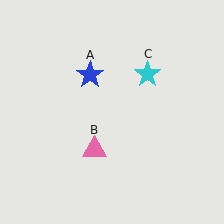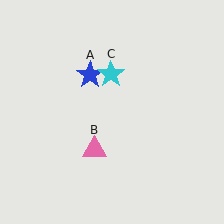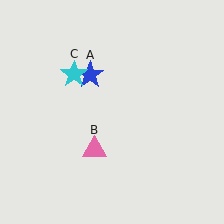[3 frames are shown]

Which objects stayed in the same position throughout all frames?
Blue star (object A) and pink triangle (object B) remained stationary.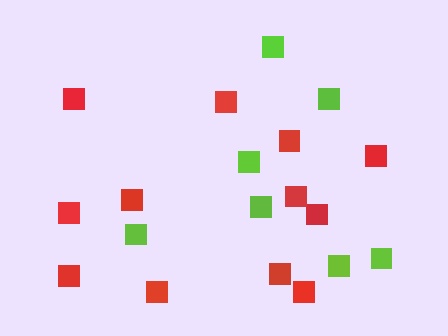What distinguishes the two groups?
There are 2 groups: one group of red squares (12) and one group of lime squares (7).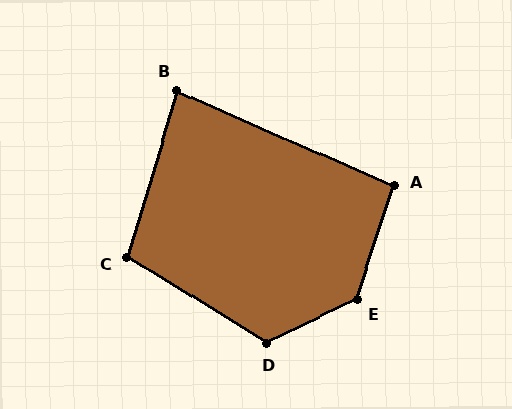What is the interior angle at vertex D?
Approximately 123 degrees (obtuse).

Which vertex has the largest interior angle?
E, at approximately 133 degrees.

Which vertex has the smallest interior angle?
B, at approximately 83 degrees.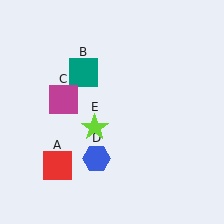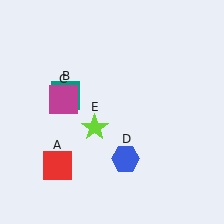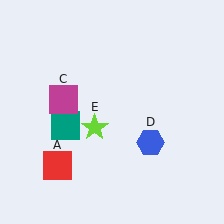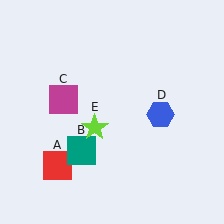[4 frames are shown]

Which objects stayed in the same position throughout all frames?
Red square (object A) and magenta square (object C) and lime star (object E) remained stationary.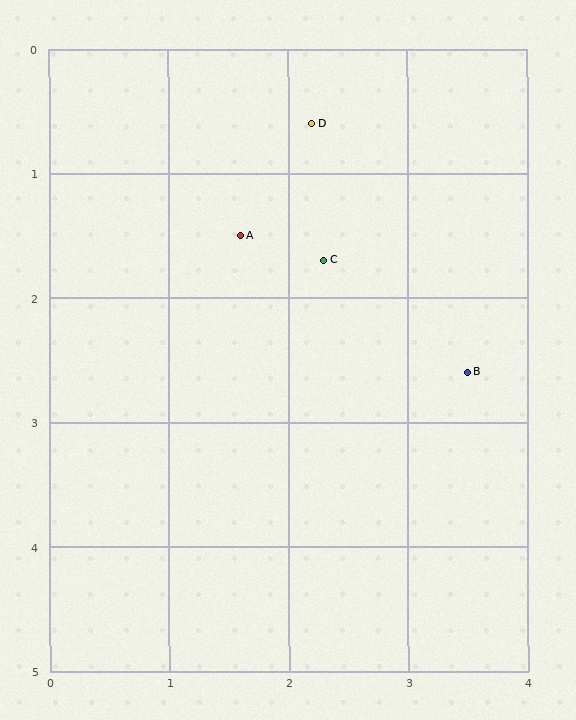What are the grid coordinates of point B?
Point B is at approximately (3.5, 2.6).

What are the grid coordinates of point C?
Point C is at approximately (2.3, 1.7).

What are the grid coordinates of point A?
Point A is at approximately (1.6, 1.5).